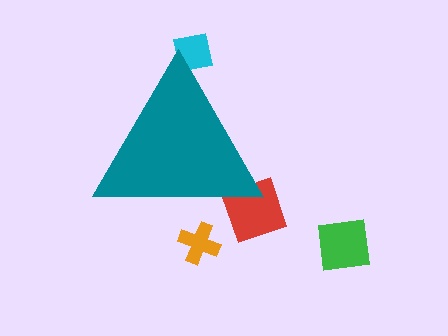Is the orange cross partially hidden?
Yes, the orange cross is partially hidden behind the teal triangle.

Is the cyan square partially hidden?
Yes, the cyan square is partially hidden behind the teal triangle.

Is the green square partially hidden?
No, the green square is fully visible.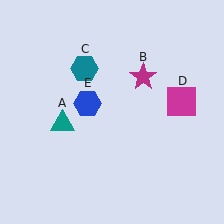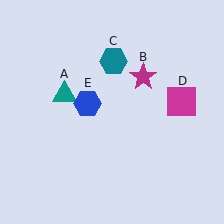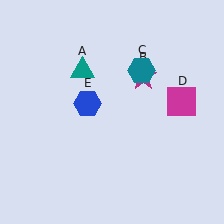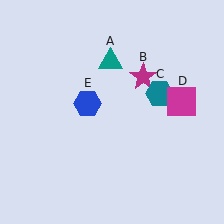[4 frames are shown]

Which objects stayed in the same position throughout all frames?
Magenta star (object B) and magenta square (object D) and blue hexagon (object E) remained stationary.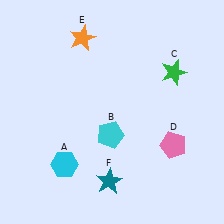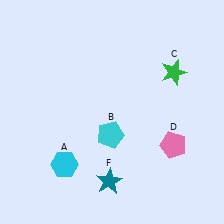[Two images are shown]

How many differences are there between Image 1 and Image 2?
There is 1 difference between the two images.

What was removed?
The orange star (E) was removed in Image 2.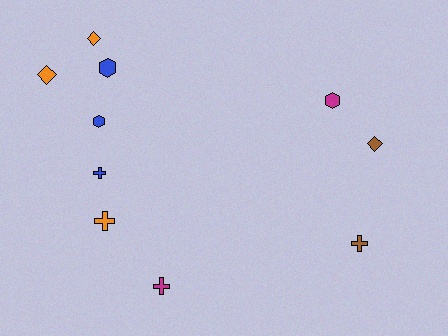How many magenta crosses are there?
There is 1 magenta cross.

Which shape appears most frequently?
Cross, with 4 objects.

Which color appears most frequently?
Orange, with 3 objects.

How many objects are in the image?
There are 10 objects.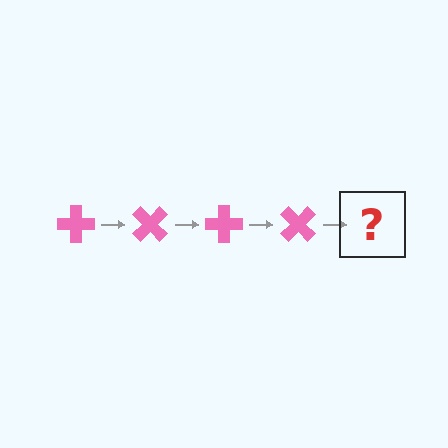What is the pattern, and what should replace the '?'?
The pattern is that the cross rotates 45 degrees each step. The '?' should be a pink cross rotated 180 degrees.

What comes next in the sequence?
The next element should be a pink cross rotated 180 degrees.